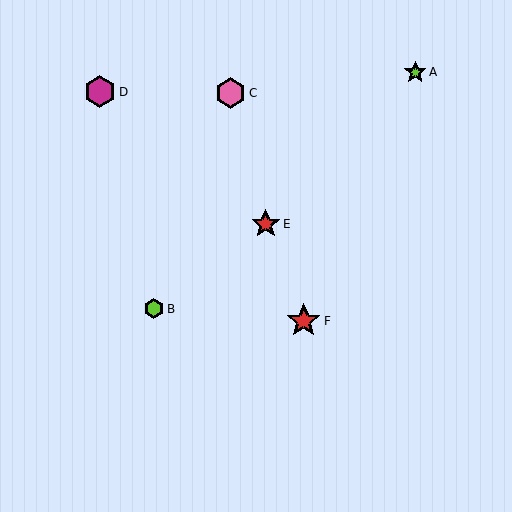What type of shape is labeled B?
Shape B is a lime hexagon.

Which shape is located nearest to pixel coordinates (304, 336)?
The red star (labeled F) at (304, 321) is nearest to that location.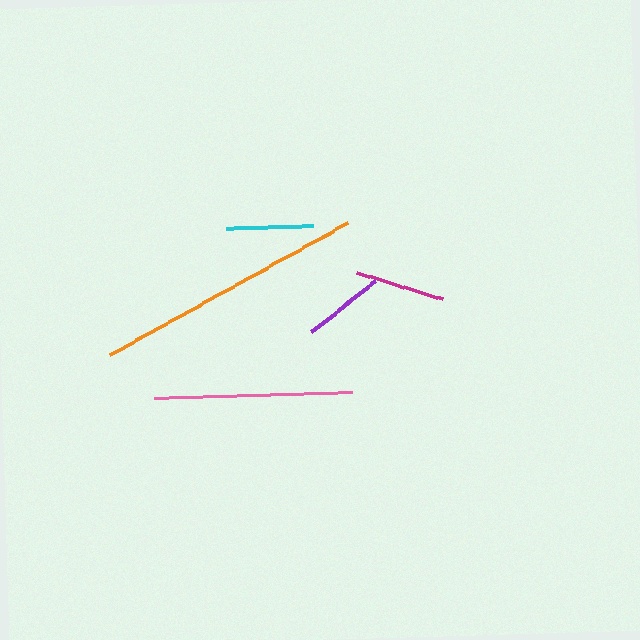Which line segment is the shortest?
The purple line is the shortest at approximately 82 pixels.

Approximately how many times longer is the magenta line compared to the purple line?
The magenta line is approximately 1.1 times the length of the purple line.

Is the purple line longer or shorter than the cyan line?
The cyan line is longer than the purple line.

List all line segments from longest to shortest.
From longest to shortest: orange, pink, magenta, cyan, purple.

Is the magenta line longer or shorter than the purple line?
The magenta line is longer than the purple line.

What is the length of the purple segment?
The purple segment is approximately 82 pixels long.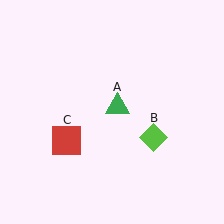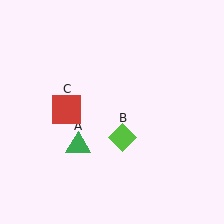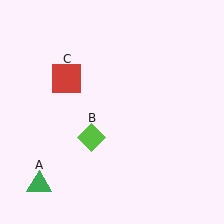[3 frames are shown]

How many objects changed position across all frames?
3 objects changed position: green triangle (object A), lime diamond (object B), red square (object C).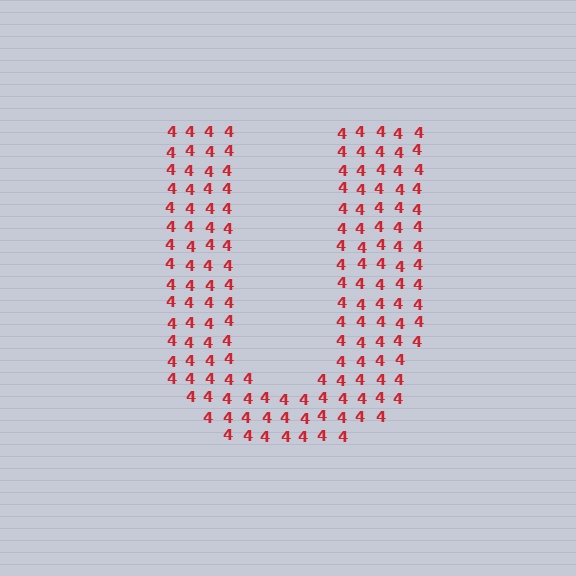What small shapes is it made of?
It is made of small digit 4's.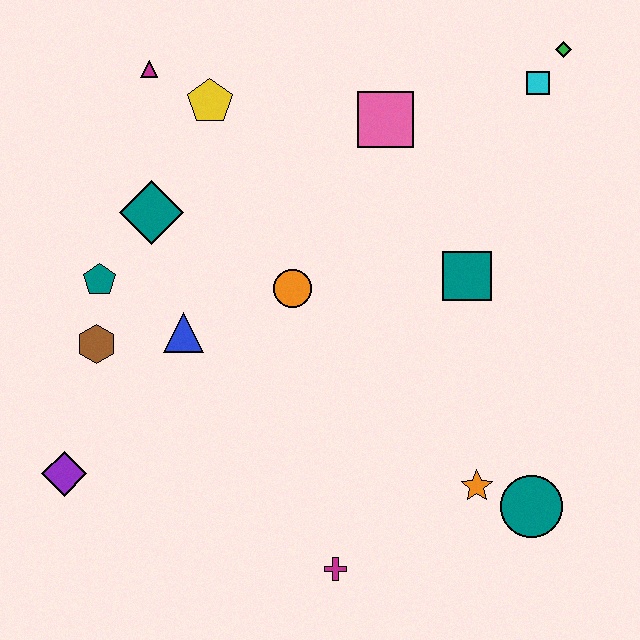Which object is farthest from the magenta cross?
The green diamond is farthest from the magenta cross.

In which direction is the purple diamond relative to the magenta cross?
The purple diamond is to the left of the magenta cross.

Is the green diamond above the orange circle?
Yes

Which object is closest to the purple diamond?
The brown hexagon is closest to the purple diamond.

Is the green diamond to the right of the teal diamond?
Yes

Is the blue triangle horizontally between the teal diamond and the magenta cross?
Yes